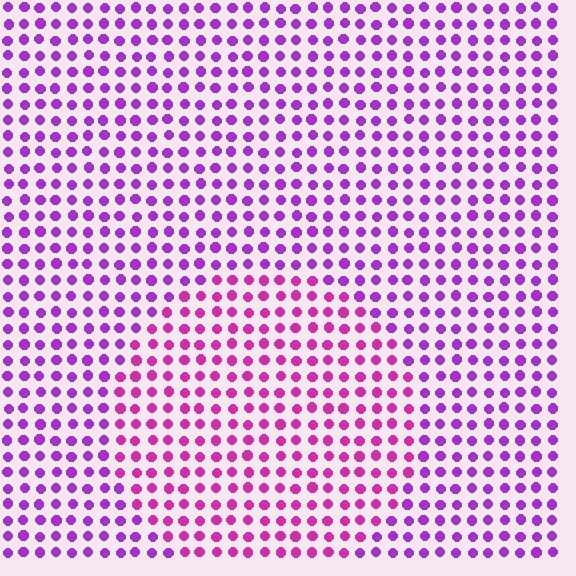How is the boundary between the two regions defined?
The boundary is defined purely by a slight shift in hue (about 29 degrees). Spacing, size, and orientation are identical on both sides.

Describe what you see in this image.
The image is filled with small purple elements in a uniform arrangement. A circle-shaped region is visible where the elements are tinted to a slightly different hue, forming a subtle color boundary.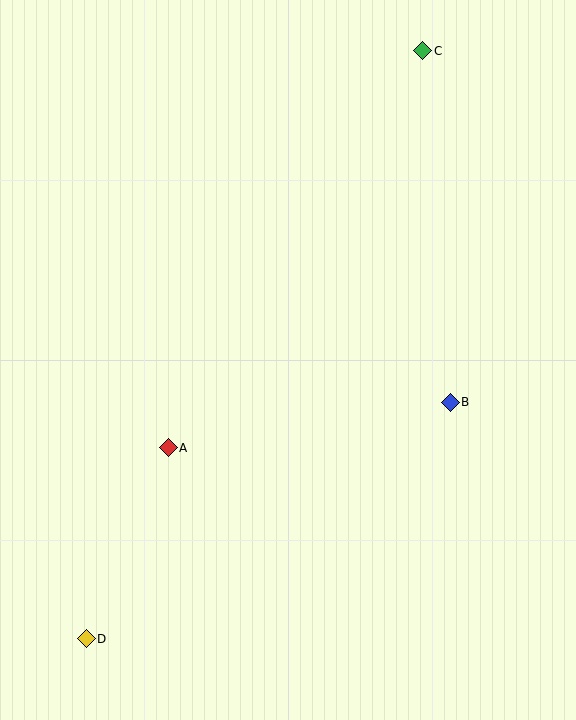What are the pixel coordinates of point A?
Point A is at (168, 448).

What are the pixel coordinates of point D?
Point D is at (86, 639).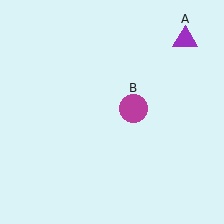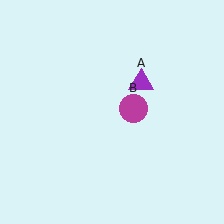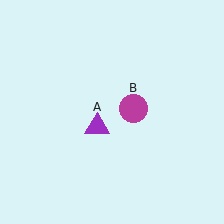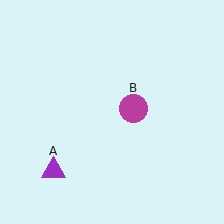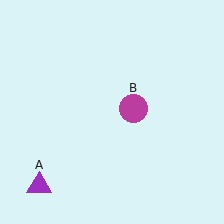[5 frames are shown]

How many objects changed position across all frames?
1 object changed position: purple triangle (object A).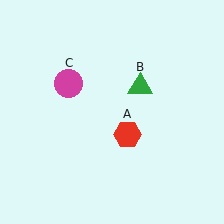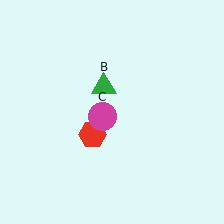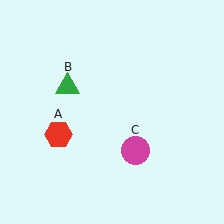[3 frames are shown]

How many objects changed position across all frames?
3 objects changed position: red hexagon (object A), green triangle (object B), magenta circle (object C).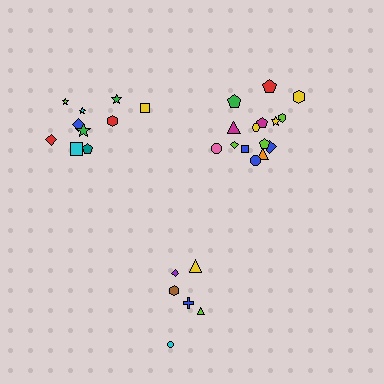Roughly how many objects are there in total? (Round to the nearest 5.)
Roughly 30 objects in total.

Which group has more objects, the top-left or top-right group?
The top-right group.